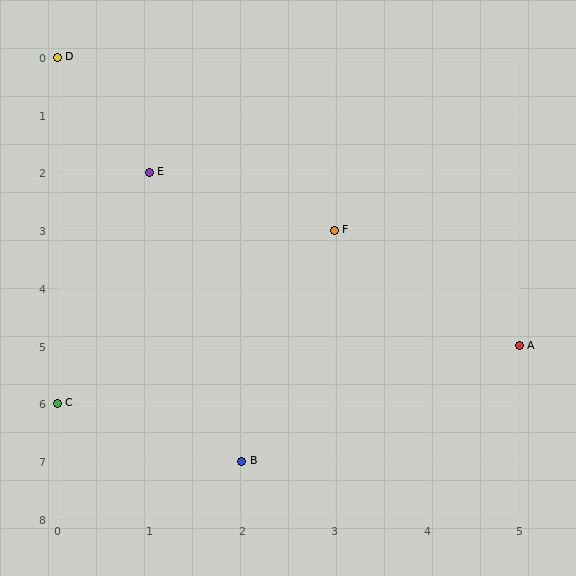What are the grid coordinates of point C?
Point C is at grid coordinates (0, 6).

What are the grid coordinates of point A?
Point A is at grid coordinates (5, 5).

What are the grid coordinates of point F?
Point F is at grid coordinates (3, 3).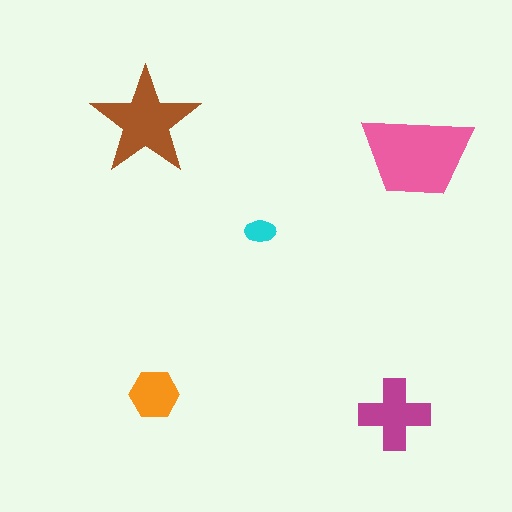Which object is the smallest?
The cyan ellipse.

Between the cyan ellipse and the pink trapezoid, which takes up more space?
The pink trapezoid.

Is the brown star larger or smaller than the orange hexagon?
Larger.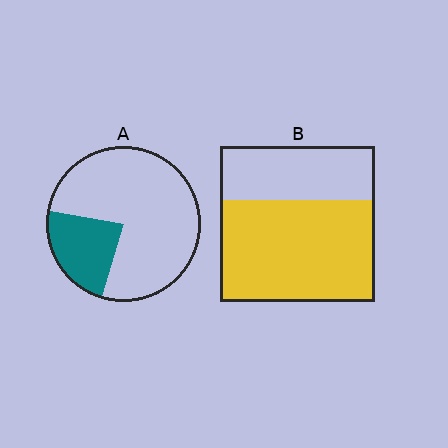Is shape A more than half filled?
No.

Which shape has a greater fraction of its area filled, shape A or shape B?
Shape B.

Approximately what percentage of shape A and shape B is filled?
A is approximately 25% and B is approximately 65%.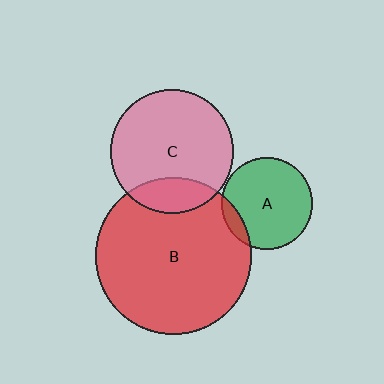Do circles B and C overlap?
Yes.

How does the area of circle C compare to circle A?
Approximately 1.8 times.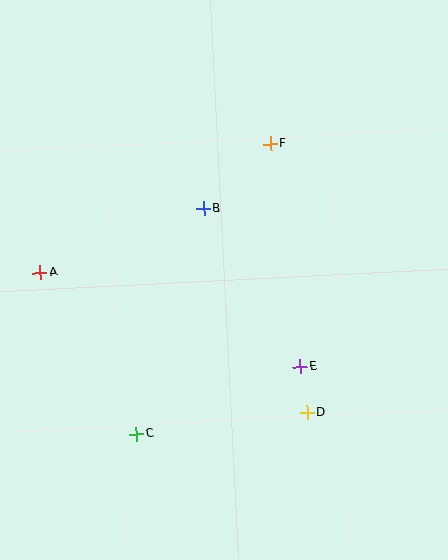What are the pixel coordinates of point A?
Point A is at (40, 272).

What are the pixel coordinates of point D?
Point D is at (307, 413).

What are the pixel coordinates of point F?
Point F is at (271, 144).